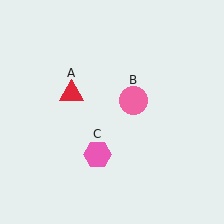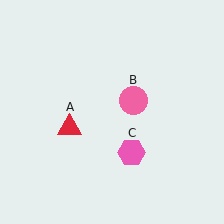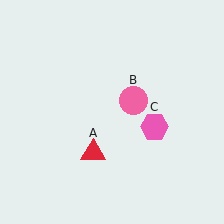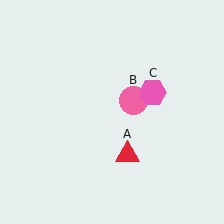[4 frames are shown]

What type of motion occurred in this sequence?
The red triangle (object A), pink hexagon (object C) rotated counterclockwise around the center of the scene.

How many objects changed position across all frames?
2 objects changed position: red triangle (object A), pink hexagon (object C).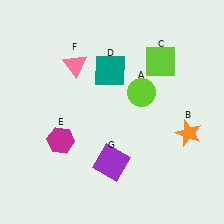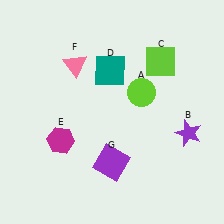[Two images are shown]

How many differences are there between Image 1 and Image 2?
There is 1 difference between the two images.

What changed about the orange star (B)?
In Image 1, B is orange. In Image 2, it changed to purple.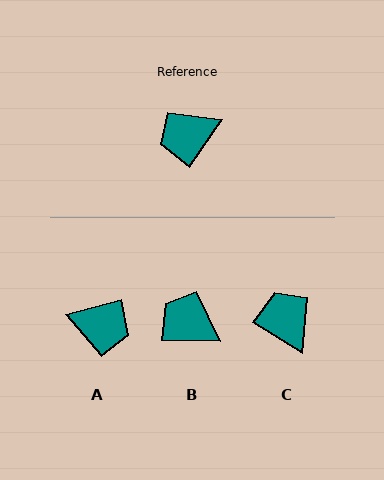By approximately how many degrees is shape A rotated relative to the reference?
Approximately 139 degrees counter-clockwise.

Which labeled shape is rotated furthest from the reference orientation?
A, about 139 degrees away.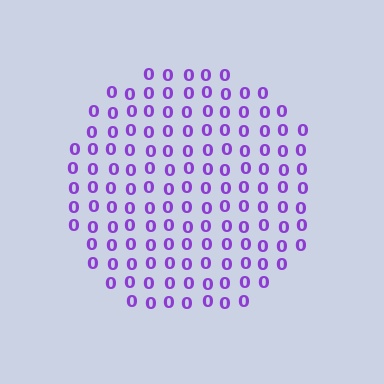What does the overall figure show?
The overall figure shows a circle.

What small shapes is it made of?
It is made of small digit 0's.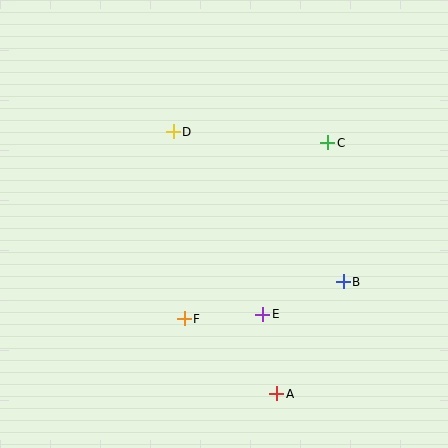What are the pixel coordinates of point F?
Point F is at (184, 319).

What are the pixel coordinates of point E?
Point E is at (263, 314).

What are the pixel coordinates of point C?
Point C is at (328, 143).